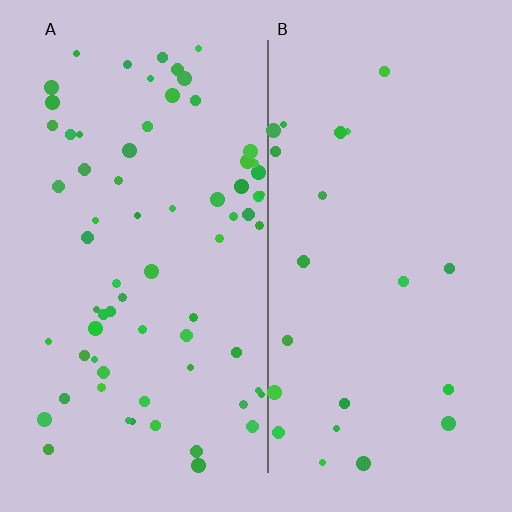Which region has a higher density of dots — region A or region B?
A (the left).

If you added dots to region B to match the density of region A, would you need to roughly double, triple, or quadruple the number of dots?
Approximately triple.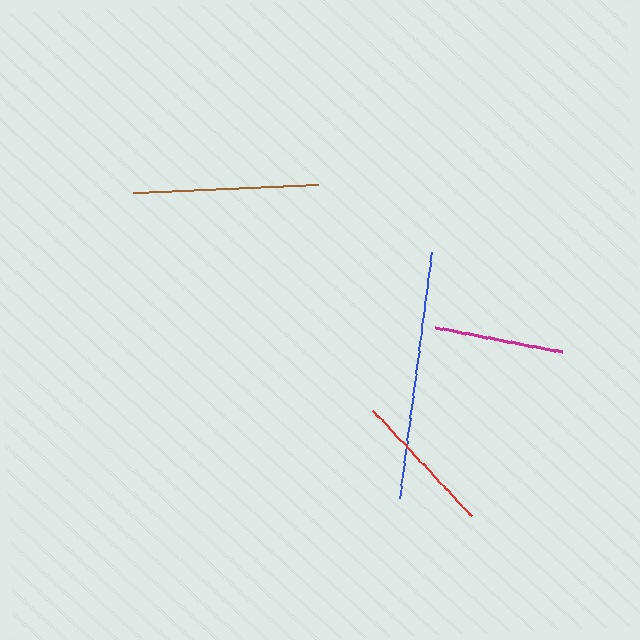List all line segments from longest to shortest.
From longest to shortest: blue, brown, red, magenta.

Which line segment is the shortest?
The magenta line is the shortest at approximately 128 pixels.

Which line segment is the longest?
The blue line is the longest at approximately 247 pixels.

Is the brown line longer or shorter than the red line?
The brown line is longer than the red line.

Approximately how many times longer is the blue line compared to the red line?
The blue line is approximately 1.7 times the length of the red line.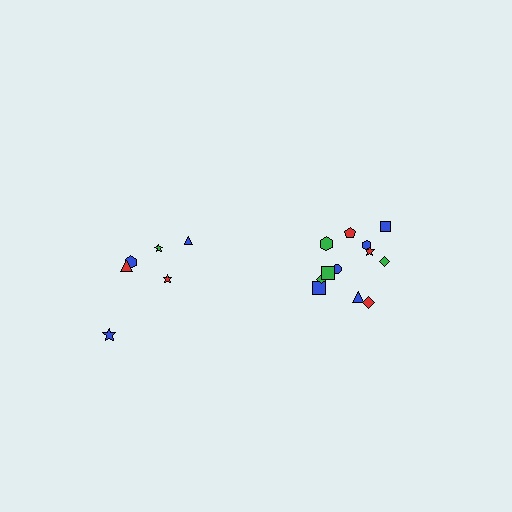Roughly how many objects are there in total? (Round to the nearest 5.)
Roughly 20 objects in total.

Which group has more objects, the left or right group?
The right group.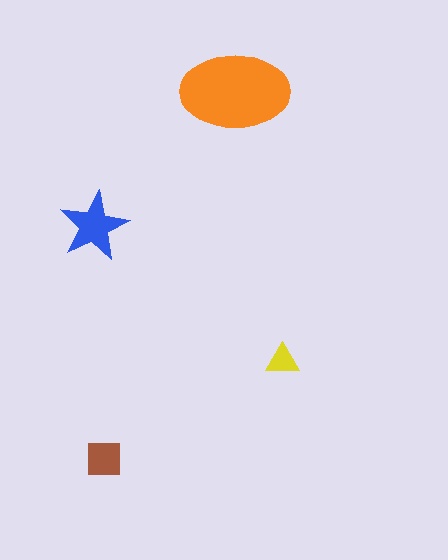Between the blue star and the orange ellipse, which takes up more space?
The orange ellipse.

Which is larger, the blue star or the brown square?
The blue star.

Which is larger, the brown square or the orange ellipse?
The orange ellipse.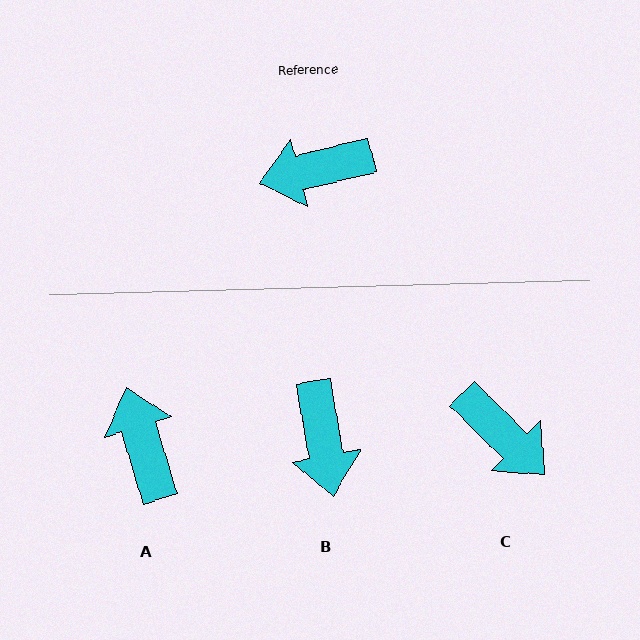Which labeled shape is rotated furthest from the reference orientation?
C, about 122 degrees away.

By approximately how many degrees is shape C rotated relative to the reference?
Approximately 122 degrees counter-clockwise.